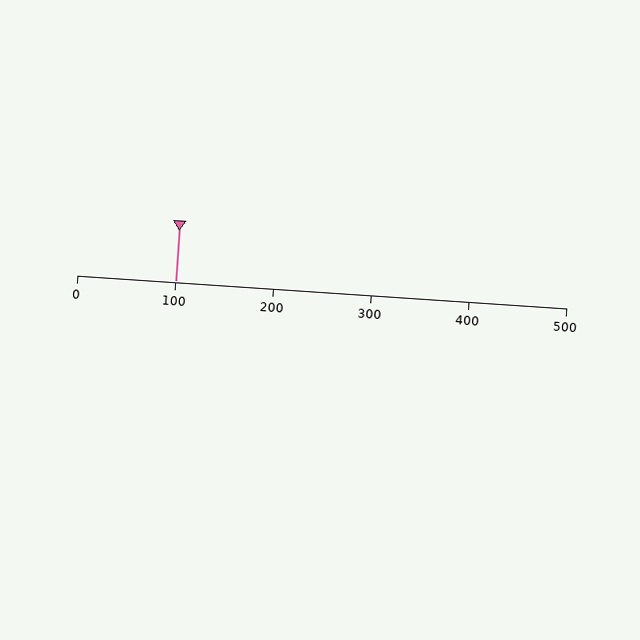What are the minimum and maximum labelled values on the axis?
The axis runs from 0 to 500.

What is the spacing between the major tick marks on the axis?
The major ticks are spaced 100 apart.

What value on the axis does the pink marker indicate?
The marker indicates approximately 100.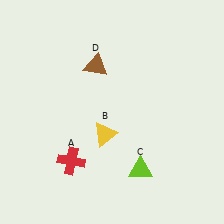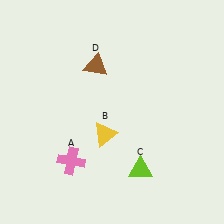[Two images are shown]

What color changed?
The cross (A) changed from red in Image 1 to pink in Image 2.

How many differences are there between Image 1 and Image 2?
There is 1 difference between the two images.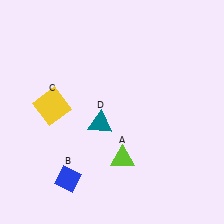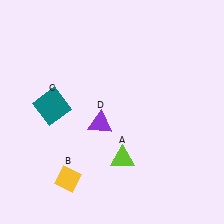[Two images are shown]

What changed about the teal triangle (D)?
In Image 1, D is teal. In Image 2, it changed to purple.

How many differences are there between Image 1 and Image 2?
There are 3 differences between the two images.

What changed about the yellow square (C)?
In Image 1, C is yellow. In Image 2, it changed to teal.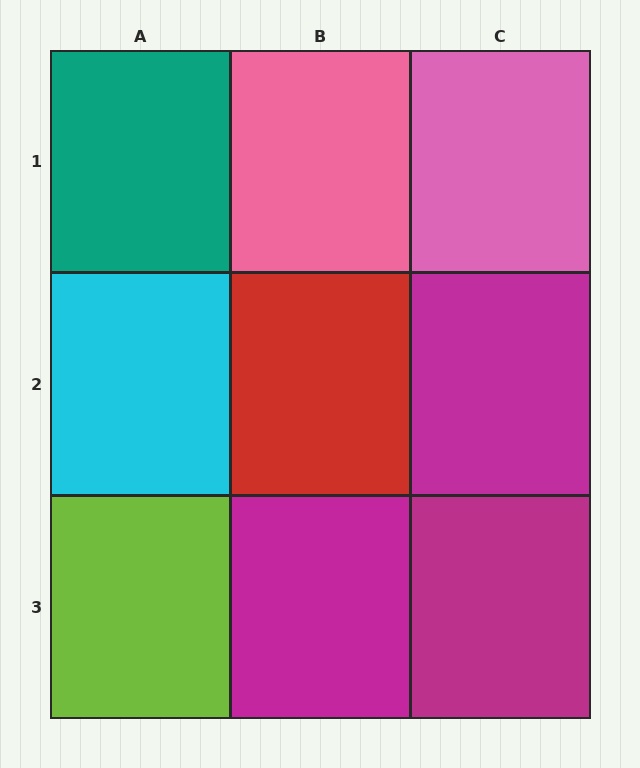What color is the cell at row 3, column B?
Magenta.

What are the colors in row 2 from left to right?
Cyan, red, magenta.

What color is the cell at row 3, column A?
Lime.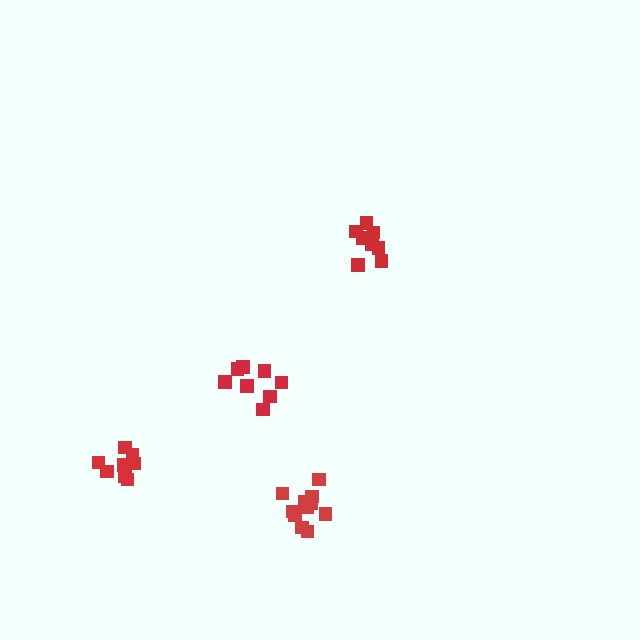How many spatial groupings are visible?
There are 4 spatial groupings.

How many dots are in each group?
Group 1: 9 dots, Group 2: 11 dots, Group 3: 8 dots, Group 4: 8 dots (36 total).